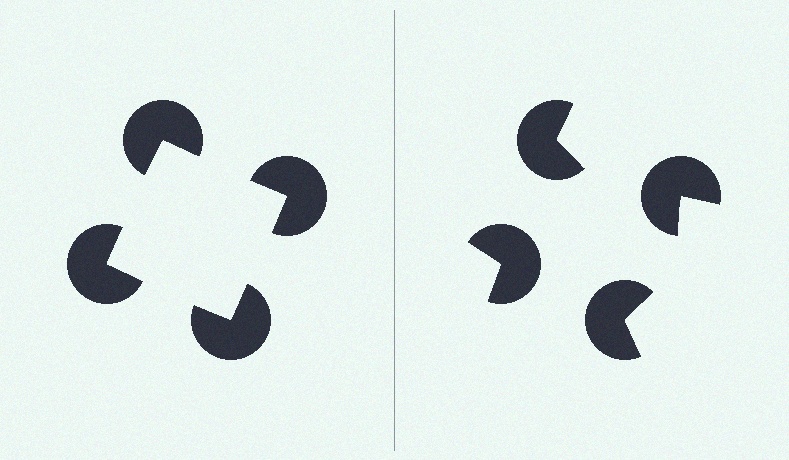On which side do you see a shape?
An illusory square appears on the left side. On the right side the wedge cuts are rotated, so no coherent shape forms.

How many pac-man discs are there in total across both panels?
8 — 4 on each side.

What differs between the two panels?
The pac-man discs are positioned identically on both sides; only the wedge orientations differ. On the left they align to a square; on the right they are misaligned.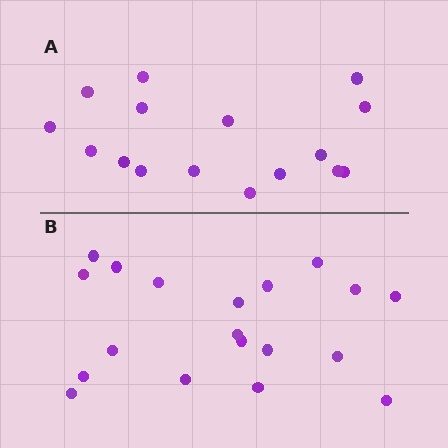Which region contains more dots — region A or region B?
Region B (the bottom region) has more dots.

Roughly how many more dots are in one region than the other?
Region B has just a few more — roughly 2 or 3 more dots than region A.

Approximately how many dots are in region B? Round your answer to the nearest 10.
About 20 dots. (The exact count is 19, which rounds to 20.)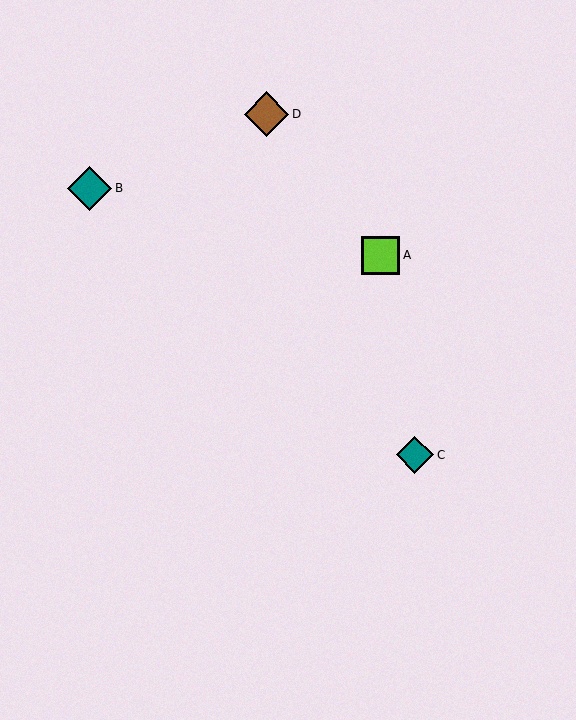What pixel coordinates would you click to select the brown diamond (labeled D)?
Click at (267, 114) to select the brown diamond D.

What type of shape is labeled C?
Shape C is a teal diamond.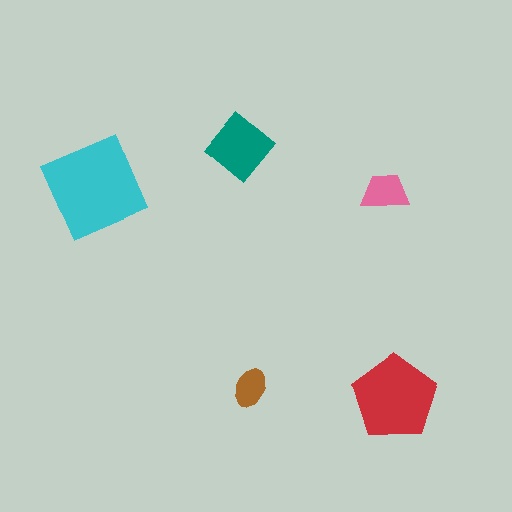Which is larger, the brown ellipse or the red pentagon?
The red pentagon.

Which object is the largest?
The cyan square.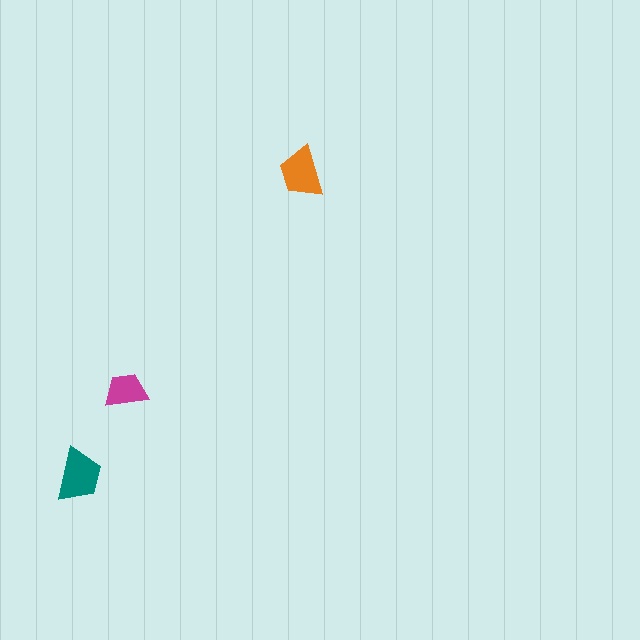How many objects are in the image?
There are 3 objects in the image.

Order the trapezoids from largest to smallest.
the teal one, the orange one, the magenta one.